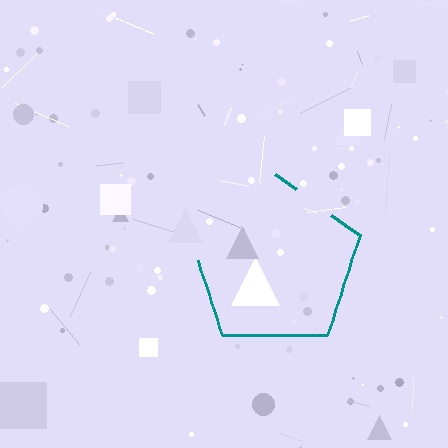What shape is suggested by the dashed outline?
The dashed outline suggests a pentagon.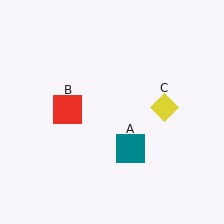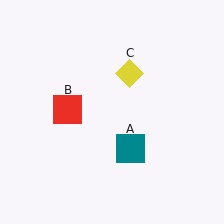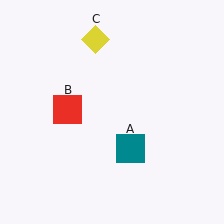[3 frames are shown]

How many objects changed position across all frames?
1 object changed position: yellow diamond (object C).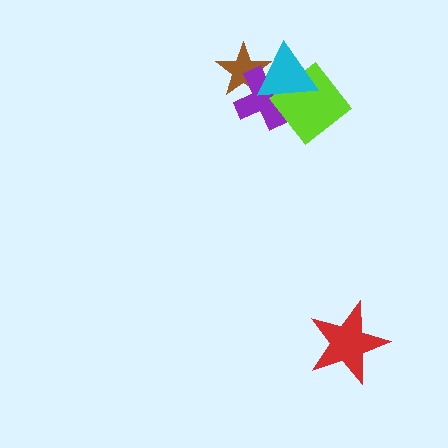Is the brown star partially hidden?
Yes, it is partially covered by another shape.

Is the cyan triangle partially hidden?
No, no other shape covers it.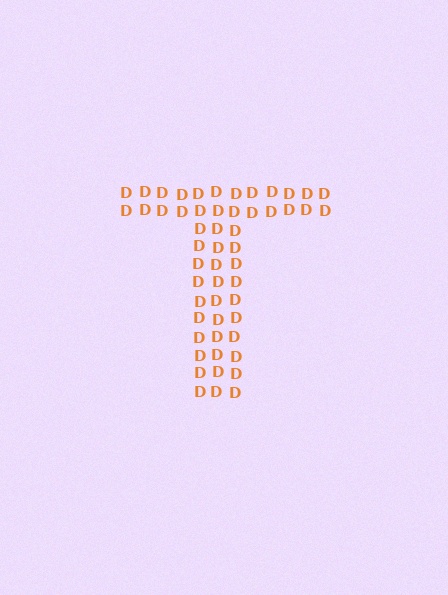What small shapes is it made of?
It is made of small letter D's.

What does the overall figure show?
The overall figure shows the letter T.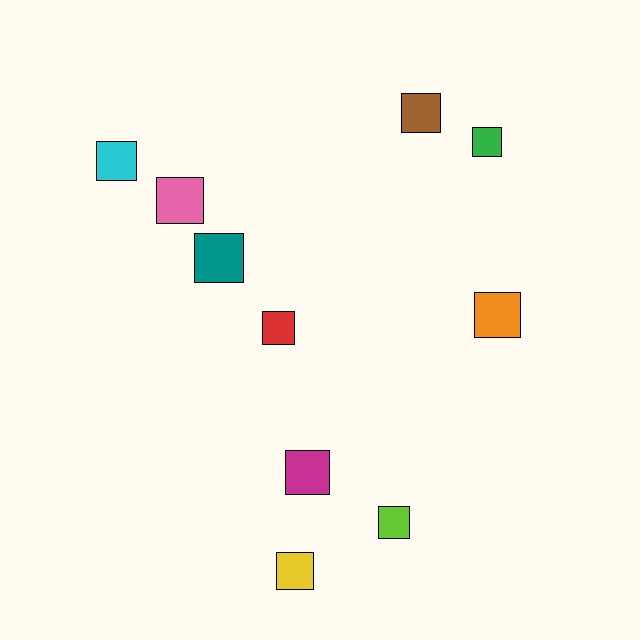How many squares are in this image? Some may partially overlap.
There are 10 squares.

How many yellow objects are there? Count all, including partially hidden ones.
There is 1 yellow object.